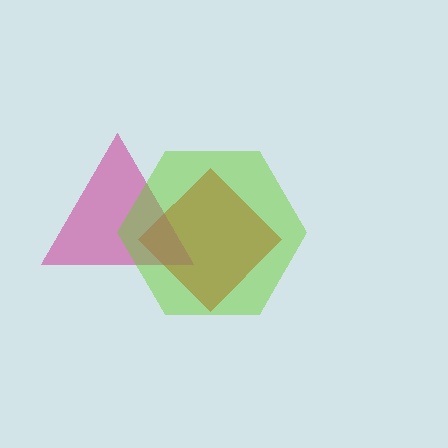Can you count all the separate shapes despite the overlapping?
Yes, there are 3 separate shapes.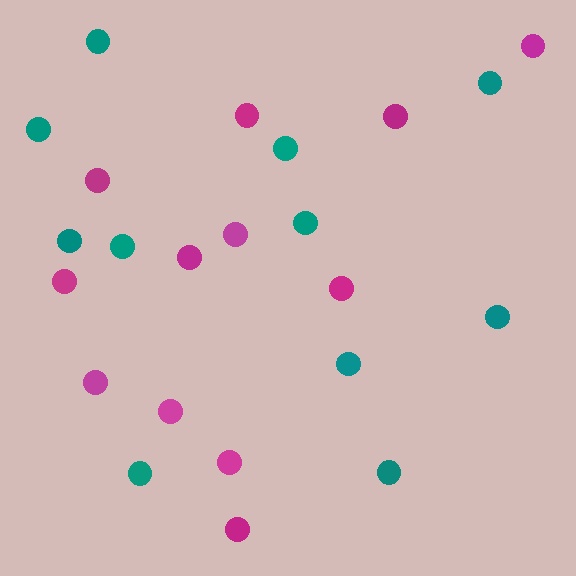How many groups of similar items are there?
There are 2 groups: one group of teal circles (11) and one group of magenta circles (12).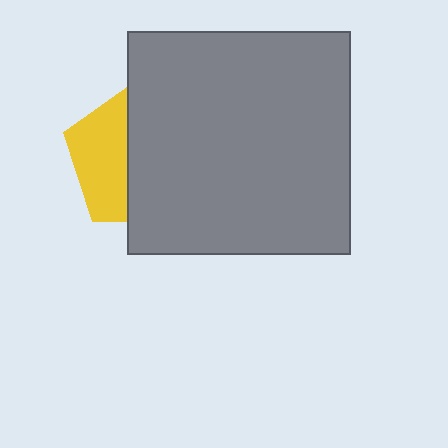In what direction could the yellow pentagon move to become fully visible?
The yellow pentagon could move left. That would shift it out from behind the gray square entirely.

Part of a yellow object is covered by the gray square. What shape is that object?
It is a pentagon.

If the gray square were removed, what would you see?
You would see the complete yellow pentagon.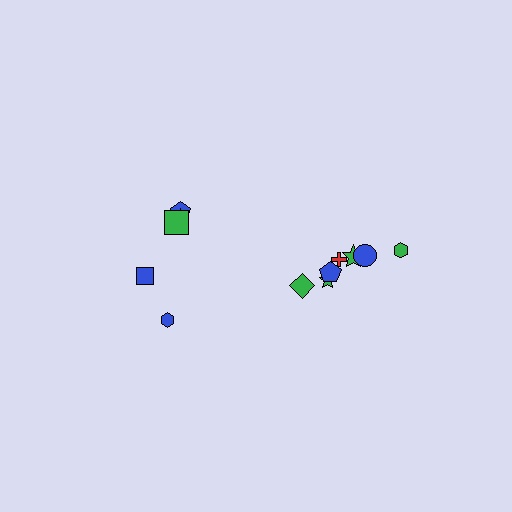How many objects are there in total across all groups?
There are 12 objects.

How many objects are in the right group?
There are 7 objects.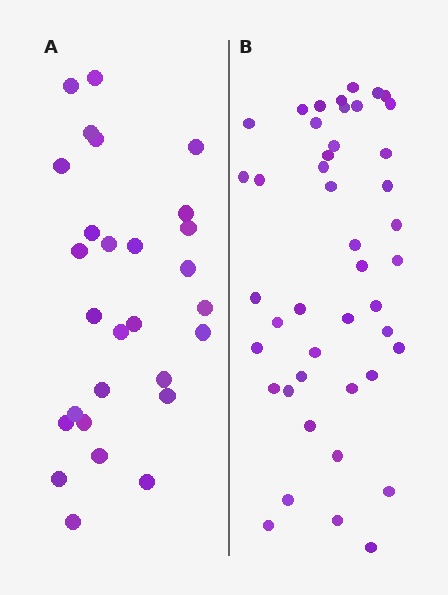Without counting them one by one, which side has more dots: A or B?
Region B (the right region) has more dots.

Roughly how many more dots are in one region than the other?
Region B has approximately 15 more dots than region A.